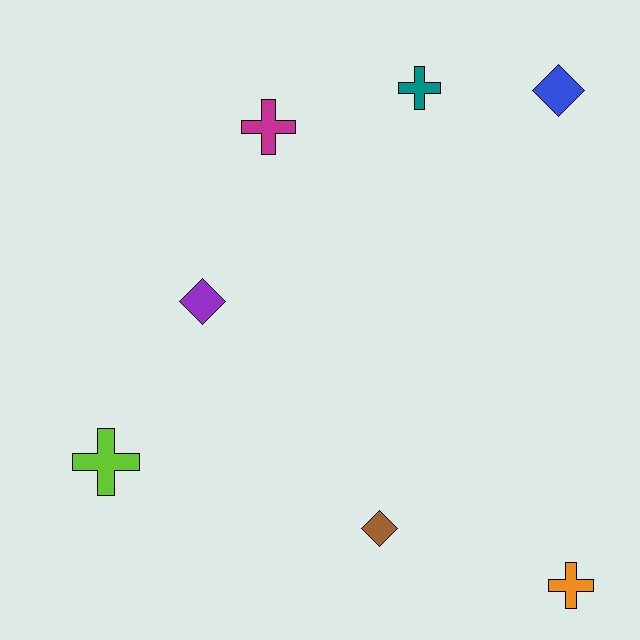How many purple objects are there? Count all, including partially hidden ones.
There is 1 purple object.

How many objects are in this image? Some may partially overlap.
There are 7 objects.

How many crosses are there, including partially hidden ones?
There are 4 crosses.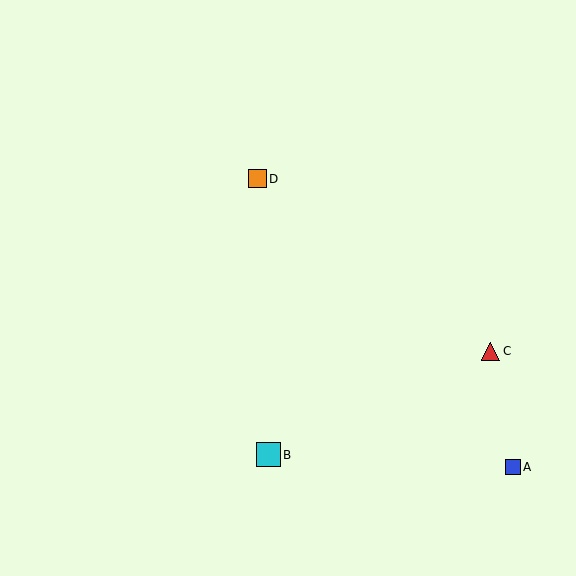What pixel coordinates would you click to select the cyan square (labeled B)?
Click at (269, 455) to select the cyan square B.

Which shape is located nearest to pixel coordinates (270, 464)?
The cyan square (labeled B) at (269, 455) is nearest to that location.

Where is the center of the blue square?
The center of the blue square is at (513, 467).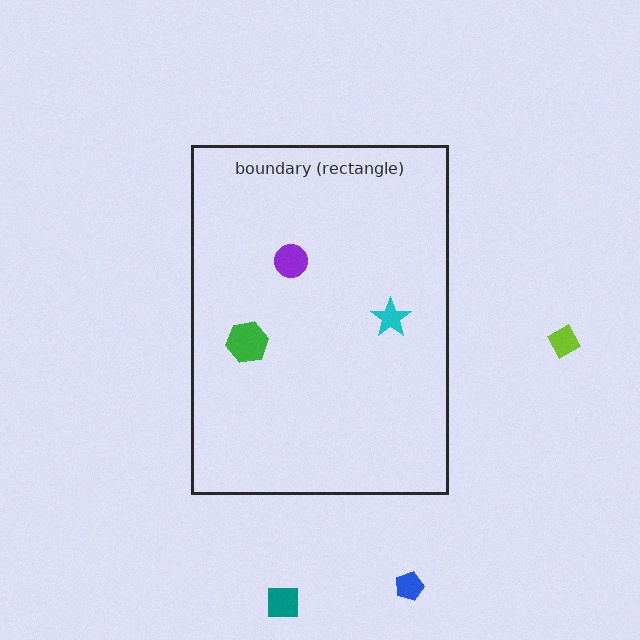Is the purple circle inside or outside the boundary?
Inside.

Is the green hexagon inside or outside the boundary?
Inside.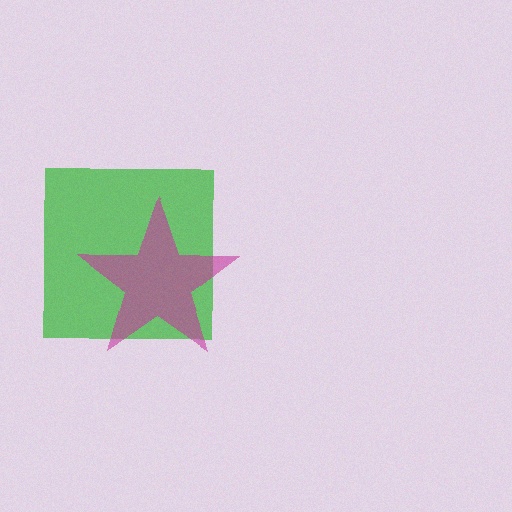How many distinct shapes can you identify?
There are 2 distinct shapes: a green square, a magenta star.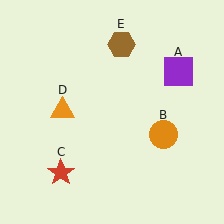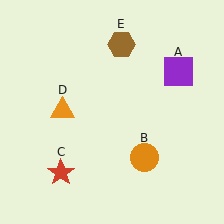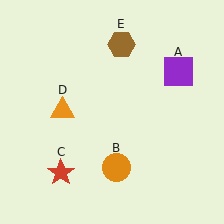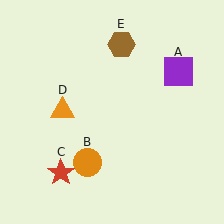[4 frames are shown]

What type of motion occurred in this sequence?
The orange circle (object B) rotated clockwise around the center of the scene.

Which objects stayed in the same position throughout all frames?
Purple square (object A) and red star (object C) and orange triangle (object D) and brown hexagon (object E) remained stationary.